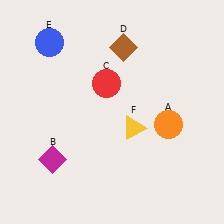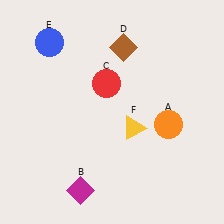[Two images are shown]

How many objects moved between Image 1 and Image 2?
1 object moved between the two images.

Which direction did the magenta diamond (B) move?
The magenta diamond (B) moved down.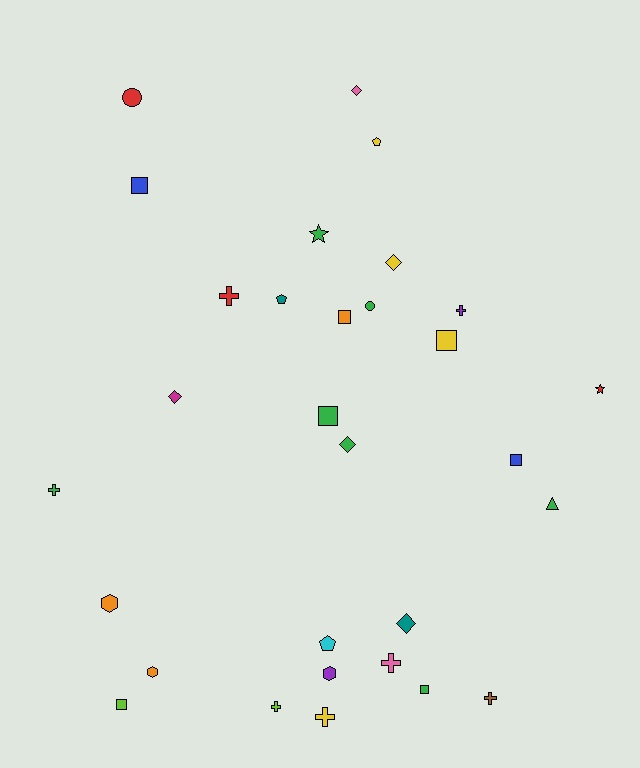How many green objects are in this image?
There are 7 green objects.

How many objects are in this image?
There are 30 objects.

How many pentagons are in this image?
There are 3 pentagons.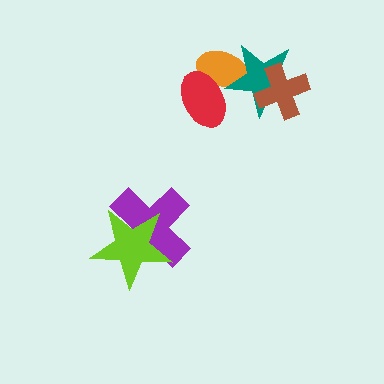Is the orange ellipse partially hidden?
Yes, it is partially covered by another shape.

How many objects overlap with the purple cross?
1 object overlaps with the purple cross.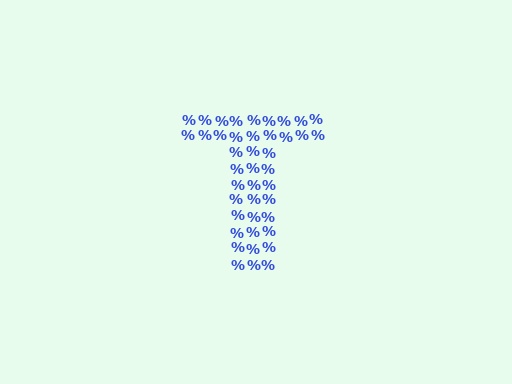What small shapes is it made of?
It is made of small percent signs.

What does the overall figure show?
The overall figure shows the letter T.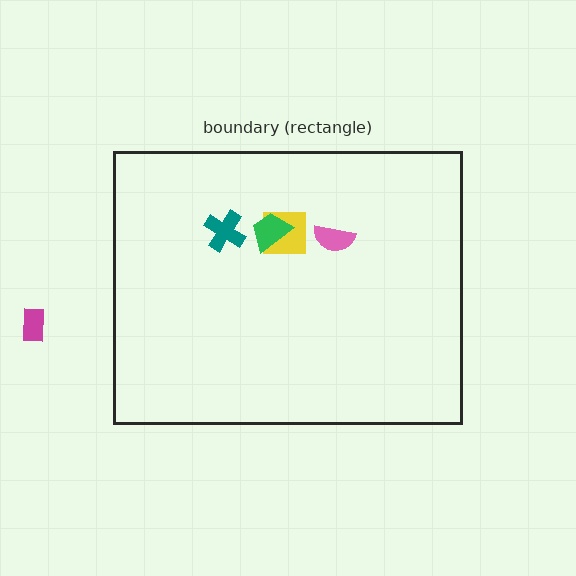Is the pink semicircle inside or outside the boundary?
Inside.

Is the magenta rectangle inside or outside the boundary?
Outside.